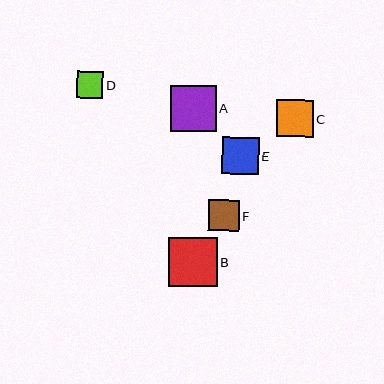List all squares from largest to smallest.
From largest to smallest: B, A, C, E, F, D.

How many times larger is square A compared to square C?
Square A is approximately 1.3 times the size of square C.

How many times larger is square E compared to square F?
Square E is approximately 1.2 times the size of square F.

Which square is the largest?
Square B is the largest with a size of approximately 49 pixels.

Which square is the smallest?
Square D is the smallest with a size of approximately 27 pixels.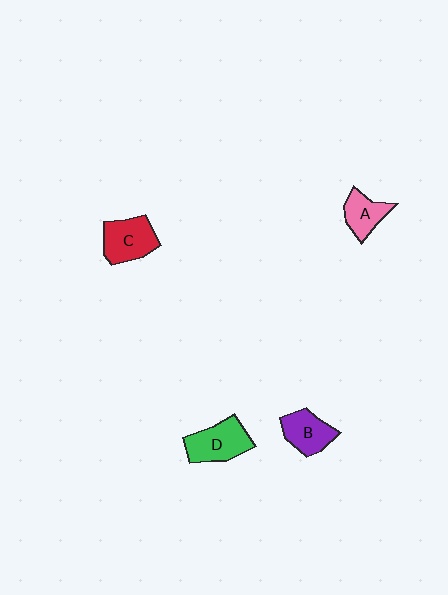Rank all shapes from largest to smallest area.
From largest to smallest: D (green), C (red), B (purple), A (pink).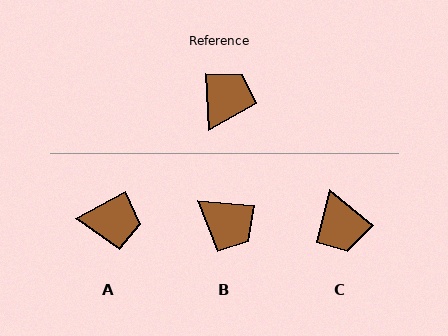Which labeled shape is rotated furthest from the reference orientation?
C, about 133 degrees away.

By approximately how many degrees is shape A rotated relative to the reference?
Approximately 64 degrees clockwise.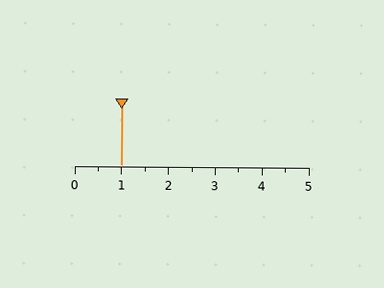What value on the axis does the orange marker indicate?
The marker indicates approximately 1.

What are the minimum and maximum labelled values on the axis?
The axis runs from 0 to 5.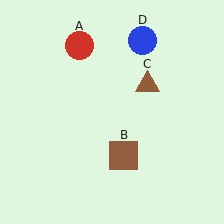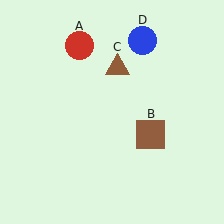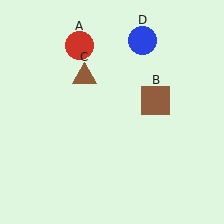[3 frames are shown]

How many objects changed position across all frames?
2 objects changed position: brown square (object B), brown triangle (object C).